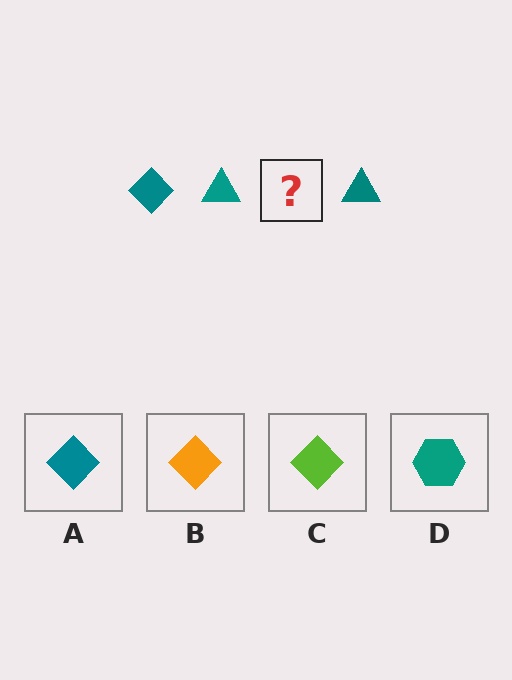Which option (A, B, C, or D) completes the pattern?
A.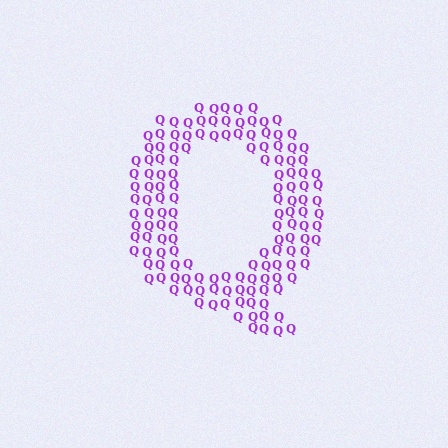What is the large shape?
The large shape is the letter Q.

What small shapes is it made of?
It is made of small letter Q's.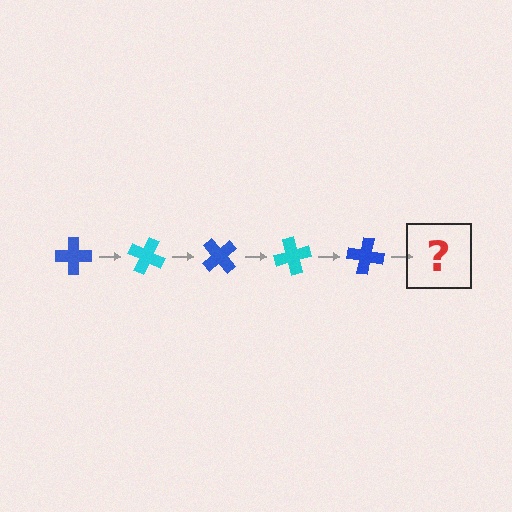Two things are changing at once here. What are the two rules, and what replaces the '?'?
The two rules are that it rotates 25 degrees each step and the color cycles through blue and cyan. The '?' should be a cyan cross, rotated 125 degrees from the start.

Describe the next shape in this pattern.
It should be a cyan cross, rotated 125 degrees from the start.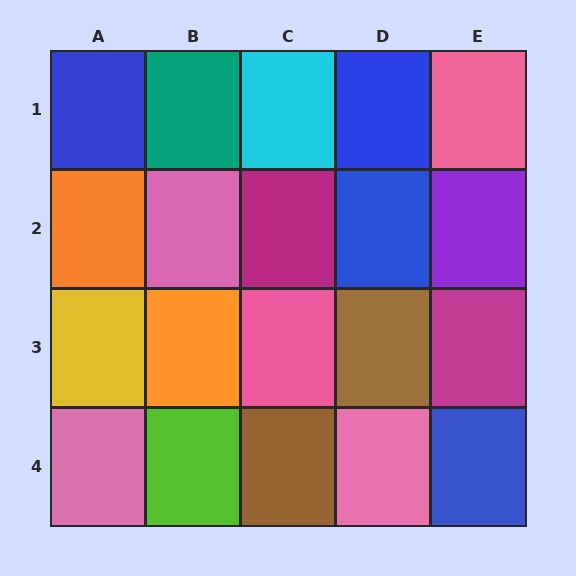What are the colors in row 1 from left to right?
Blue, teal, cyan, blue, pink.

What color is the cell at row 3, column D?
Brown.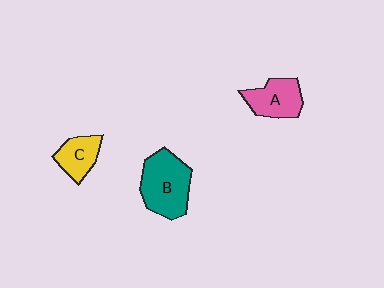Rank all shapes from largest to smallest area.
From largest to smallest: B (teal), A (pink), C (yellow).